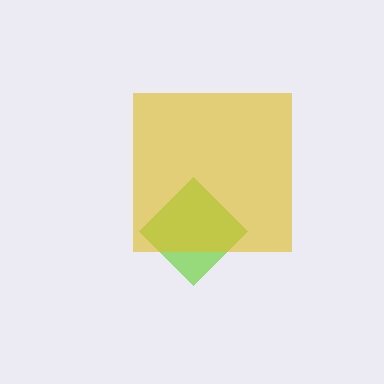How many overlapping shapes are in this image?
There are 2 overlapping shapes in the image.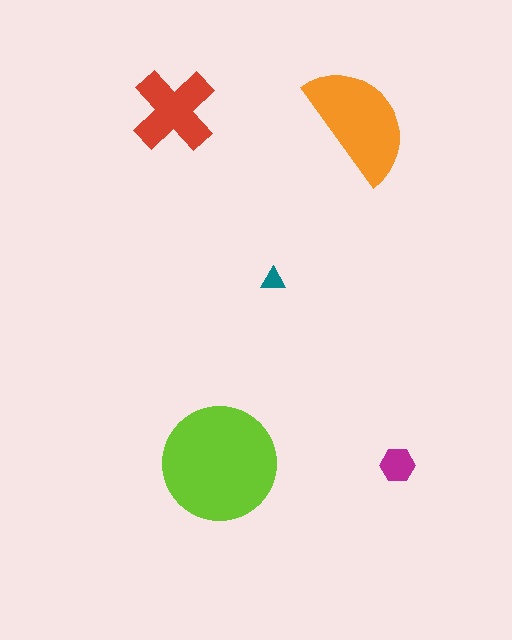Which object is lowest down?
The magenta hexagon is bottommost.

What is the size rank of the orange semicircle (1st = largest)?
2nd.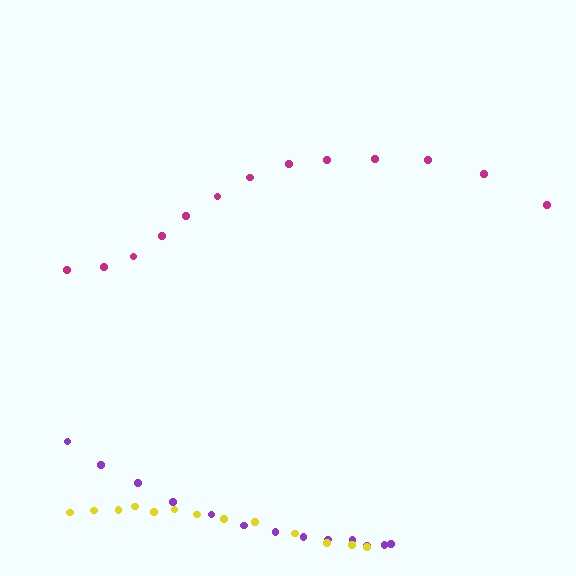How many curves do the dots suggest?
There are 3 distinct paths.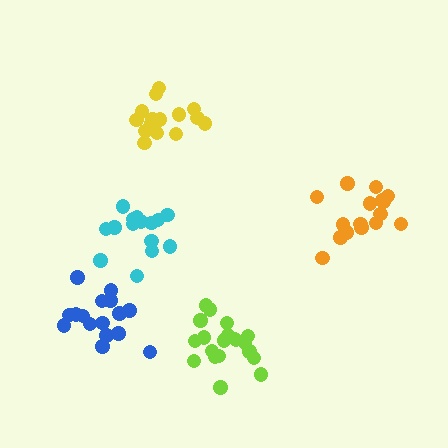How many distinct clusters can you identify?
There are 5 distinct clusters.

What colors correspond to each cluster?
The clusters are colored: yellow, cyan, orange, blue, lime.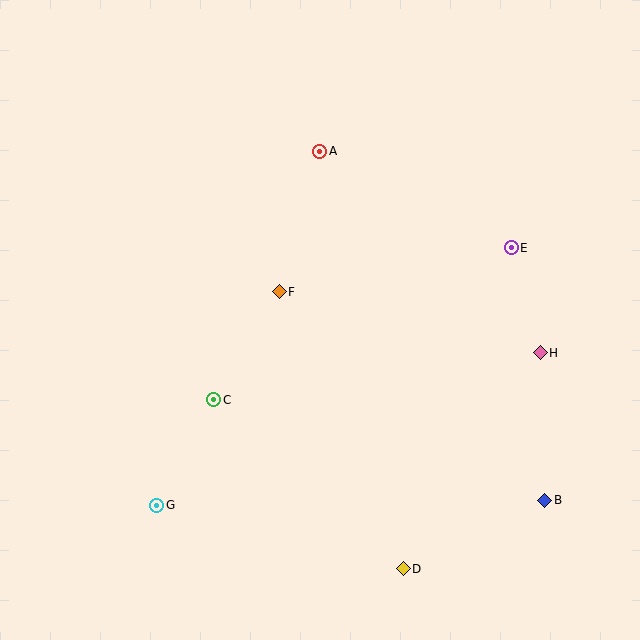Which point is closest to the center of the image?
Point F at (279, 292) is closest to the center.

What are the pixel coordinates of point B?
Point B is at (545, 500).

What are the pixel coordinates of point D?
Point D is at (403, 569).